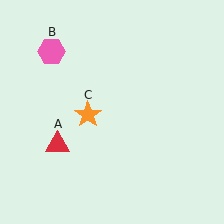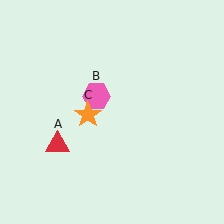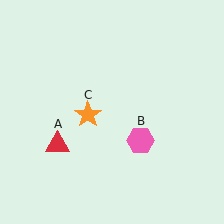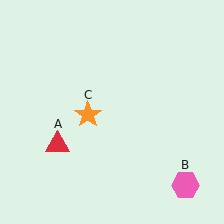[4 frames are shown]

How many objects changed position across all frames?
1 object changed position: pink hexagon (object B).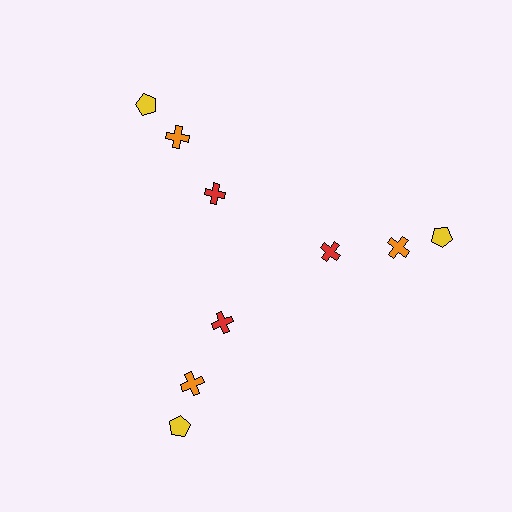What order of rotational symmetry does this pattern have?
This pattern has 3-fold rotational symmetry.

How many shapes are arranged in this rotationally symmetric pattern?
There are 9 shapes, arranged in 3 groups of 3.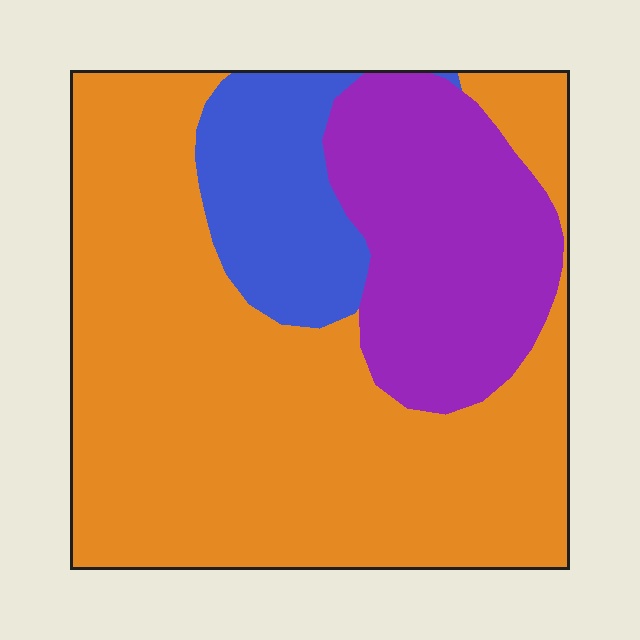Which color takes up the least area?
Blue, at roughly 15%.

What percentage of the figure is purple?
Purple covers 23% of the figure.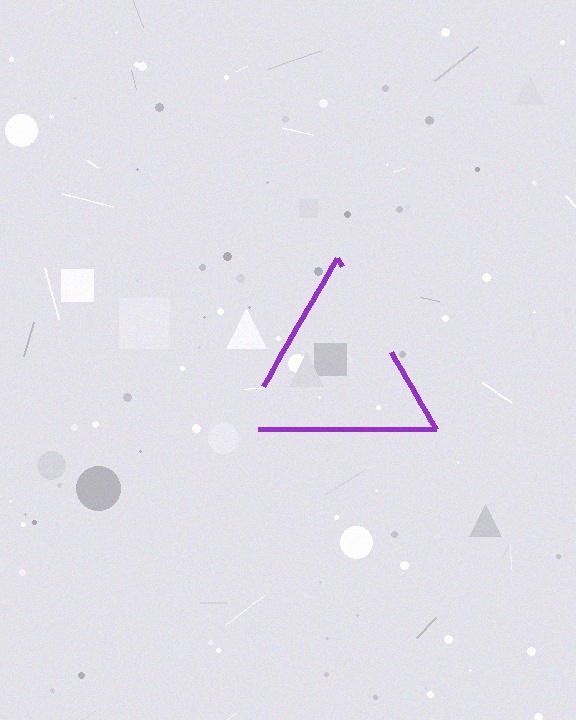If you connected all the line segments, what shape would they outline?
They would outline a triangle.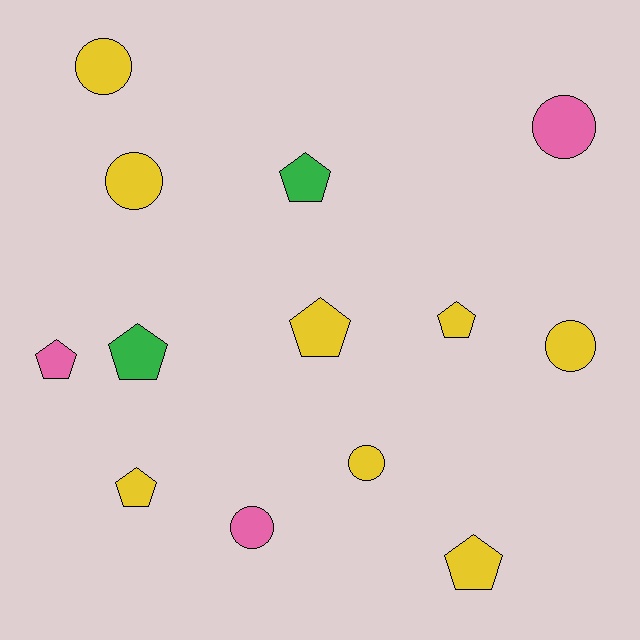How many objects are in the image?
There are 13 objects.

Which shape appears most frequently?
Pentagon, with 7 objects.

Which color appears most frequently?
Yellow, with 8 objects.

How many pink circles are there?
There are 2 pink circles.